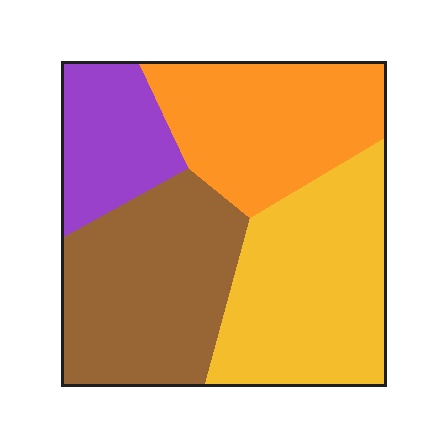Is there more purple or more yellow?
Yellow.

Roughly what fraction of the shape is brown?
Brown covers 30% of the shape.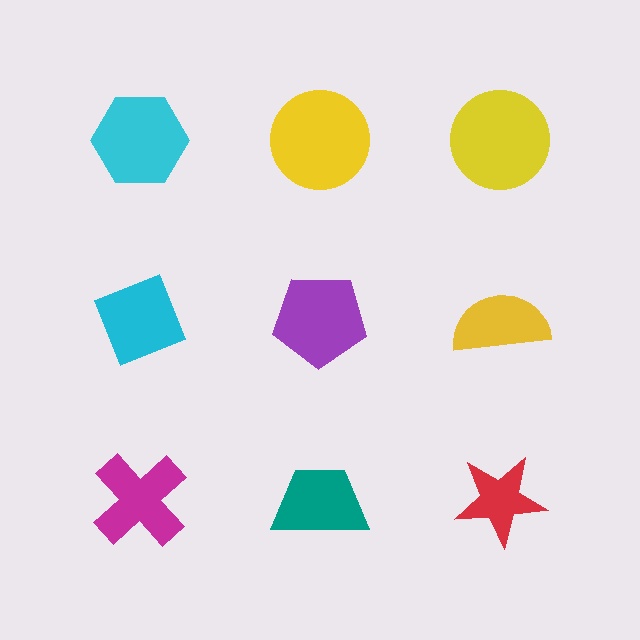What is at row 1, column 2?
A yellow circle.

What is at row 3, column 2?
A teal trapezoid.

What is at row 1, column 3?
A yellow circle.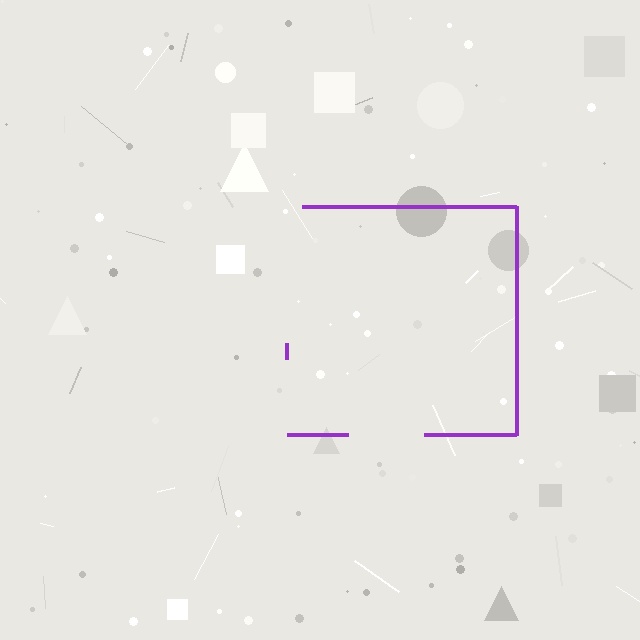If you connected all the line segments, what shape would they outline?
They would outline a square.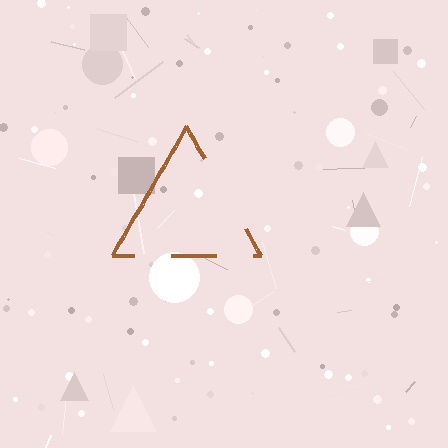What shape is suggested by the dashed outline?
The dashed outline suggests a triangle.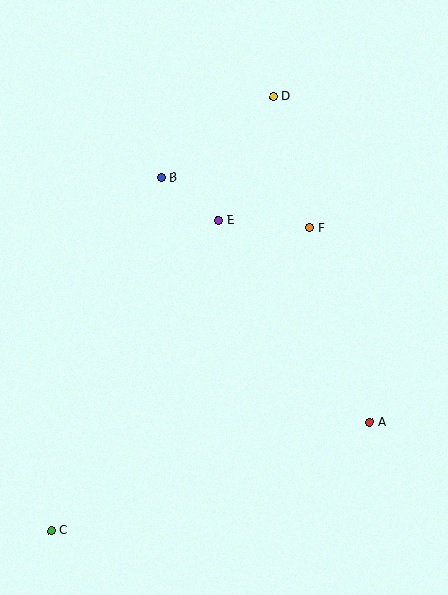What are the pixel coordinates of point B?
Point B is at (162, 178).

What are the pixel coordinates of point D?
Point D is at (273, 96).